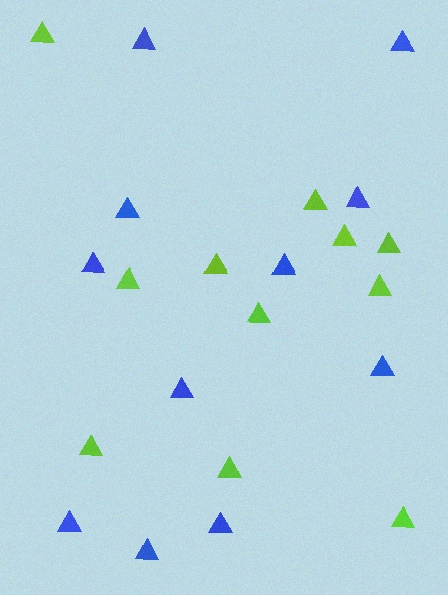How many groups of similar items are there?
There are 2 groups: one group of blue triangles (11) and one group of lime triangles (11).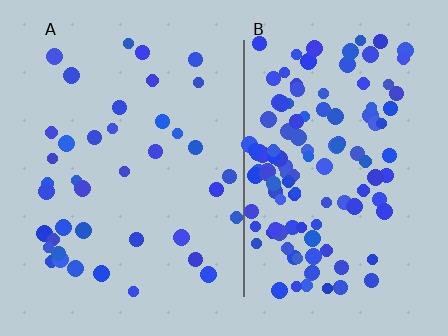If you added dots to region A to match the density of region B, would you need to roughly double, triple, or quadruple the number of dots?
Approximately triple.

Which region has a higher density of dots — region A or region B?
B (the right).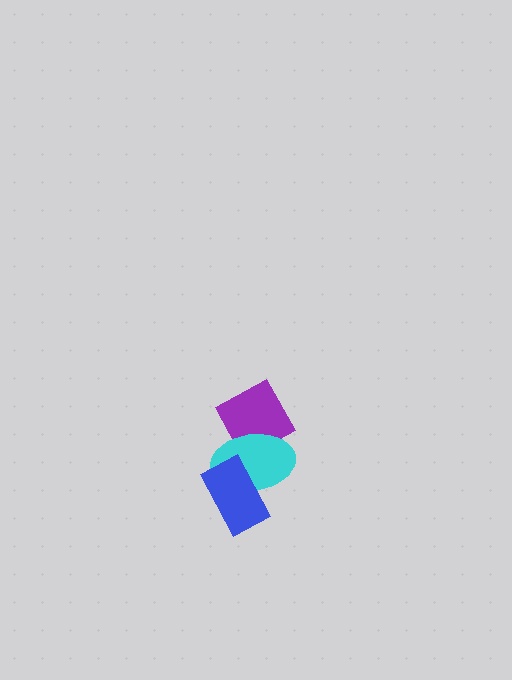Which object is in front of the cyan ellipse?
The blue rectangle is in front of the cyan ellipse.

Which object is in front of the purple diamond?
The cyan ellipse is in front of the purple diamond.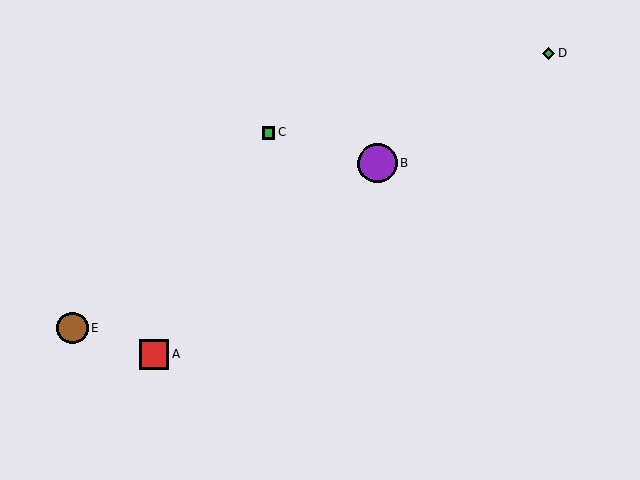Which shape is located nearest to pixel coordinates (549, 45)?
The green diamond (labeled D) at (548, 54) is nearest to that location.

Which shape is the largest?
The purple circle (labeled B) is the largest.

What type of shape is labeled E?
Shape E is a brown circle.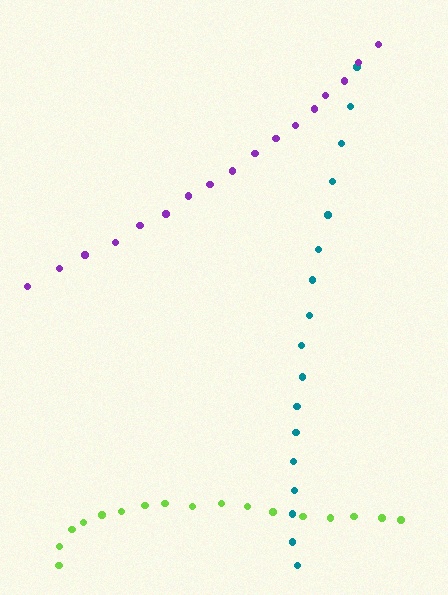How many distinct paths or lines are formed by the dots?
There are 3 distinct paths.